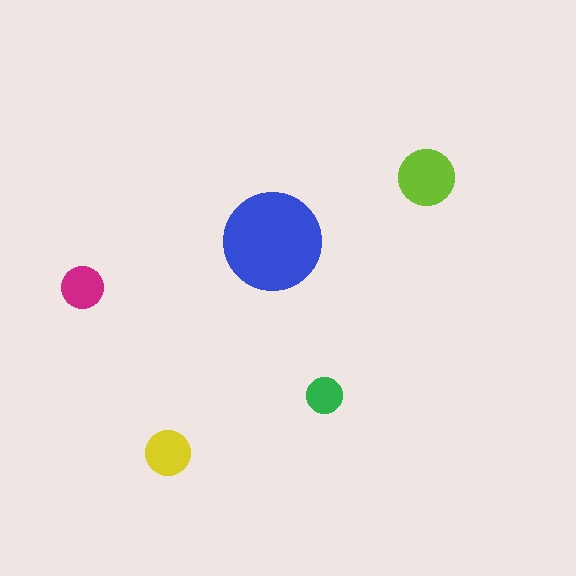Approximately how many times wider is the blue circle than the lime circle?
About 1.5 times wider.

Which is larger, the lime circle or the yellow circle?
The lime one.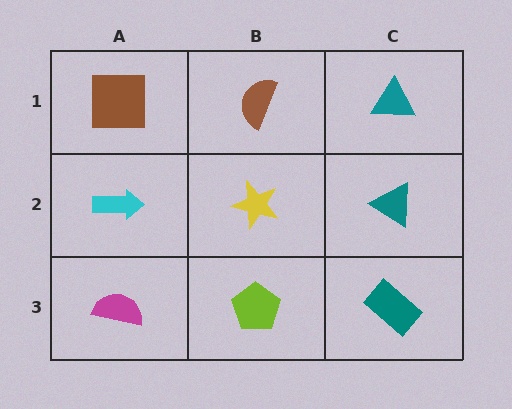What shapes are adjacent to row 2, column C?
A teal triangle (row 1, column C), a teal rectangle (row 3, column C), a yellow star (row 2, column B).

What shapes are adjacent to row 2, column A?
A brown square (row 1, column A), a magenta semicircle (row 3, column A), a yellow star (row 2, column B).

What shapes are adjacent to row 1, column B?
A yellow star (row 2, column B), a brown square (row 1, column A), a teal triangle (row 1, column C).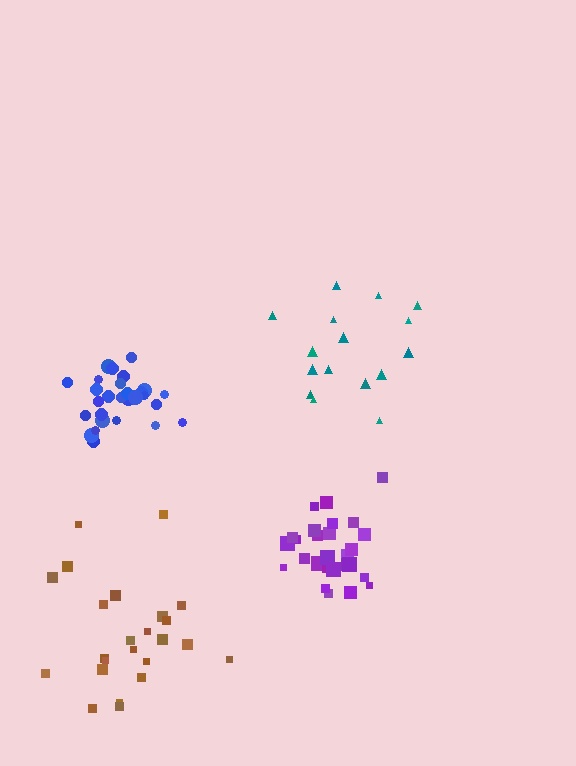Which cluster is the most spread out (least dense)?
Brown.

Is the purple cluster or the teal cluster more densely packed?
Purple.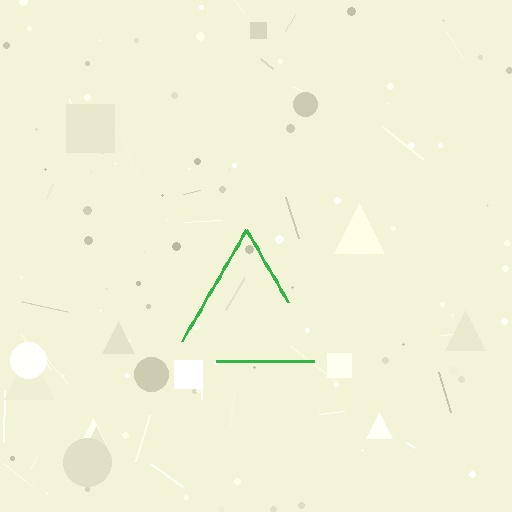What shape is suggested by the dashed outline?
The dashed outline suggests a triangle.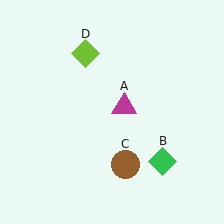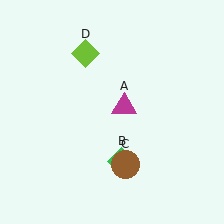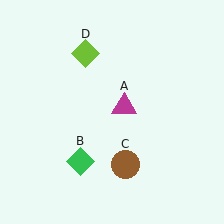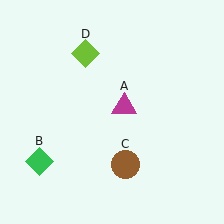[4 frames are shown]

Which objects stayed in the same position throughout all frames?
Magenta triangle (object A) and brown circle (object C) and lime diamond (object D) remained stationary.